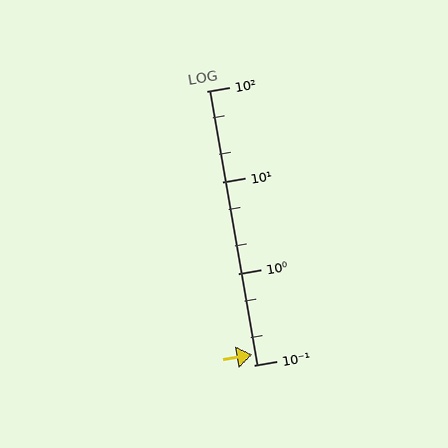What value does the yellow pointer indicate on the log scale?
The pointer indicates approximately 0.13.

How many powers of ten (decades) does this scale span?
The scale spans 3 decades, from 0.1 to 100.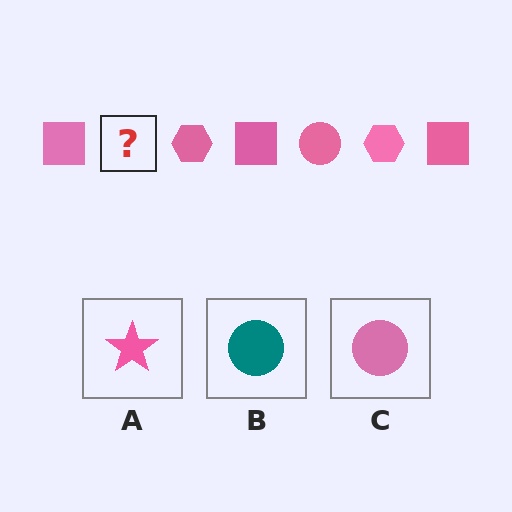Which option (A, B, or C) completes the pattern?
C.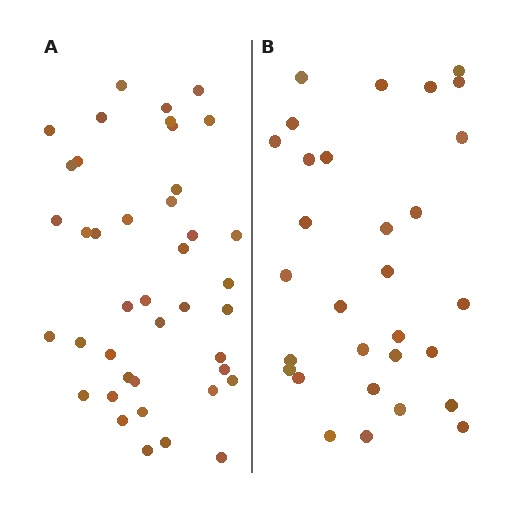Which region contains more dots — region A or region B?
Region A (the left region) has more dots.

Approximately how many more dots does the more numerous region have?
Region A has roughly 12 or so more dots than region B.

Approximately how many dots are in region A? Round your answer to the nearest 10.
About 40 dots. (The exact count is 41, which rounds to 40.)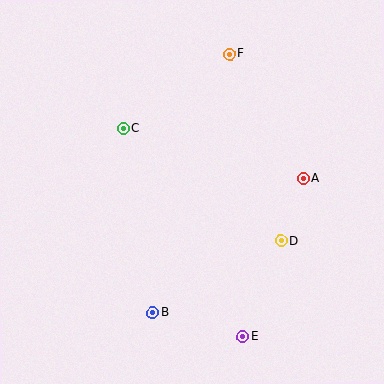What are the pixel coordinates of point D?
Point D is at (281, 241).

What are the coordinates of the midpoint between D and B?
The midpoint between D and B is at (217, 277).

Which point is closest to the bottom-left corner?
Point B is closest to the bottom-left corner.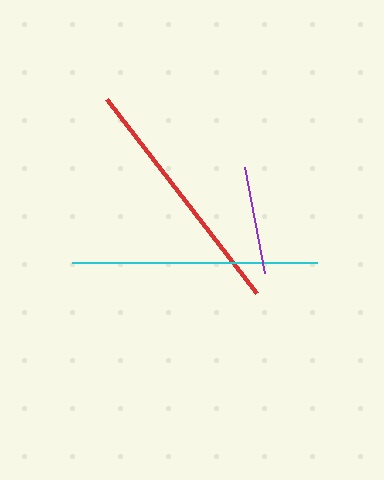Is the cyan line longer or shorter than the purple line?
The cyan line is longer than the purple line.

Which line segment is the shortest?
The purple line is the shortest at approximately 108 pixels.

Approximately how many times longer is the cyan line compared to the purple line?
The cyan line is approximately 2.3 times the length of the purple line.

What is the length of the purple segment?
The purple segment is approximately 108 pixels long.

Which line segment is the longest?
The red line is the longest at approximately 245 pixels.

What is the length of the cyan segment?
The cyan segment is approximately 245 pixels long.